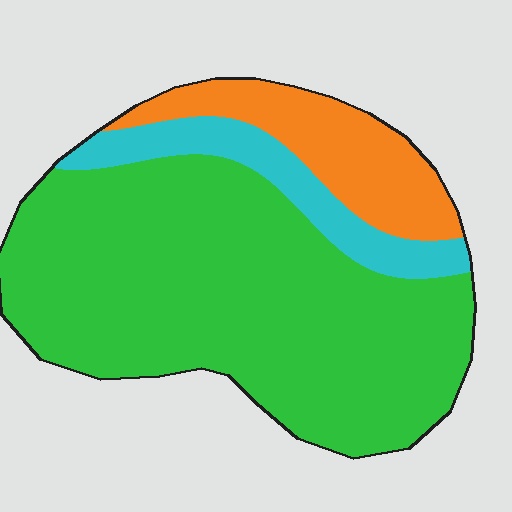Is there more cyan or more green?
Green.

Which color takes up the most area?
Green, at roughly 70%.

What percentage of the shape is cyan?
Cyan takes up less than a sixth of the shape.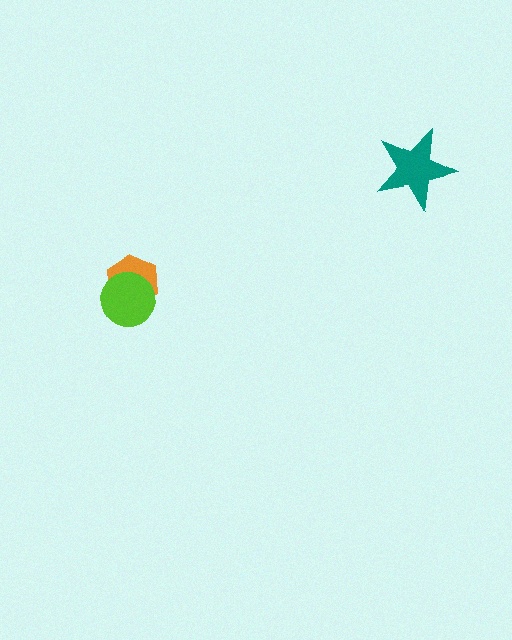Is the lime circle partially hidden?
No, no other shape covers it.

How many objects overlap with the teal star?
0 objects overlap with the teal star.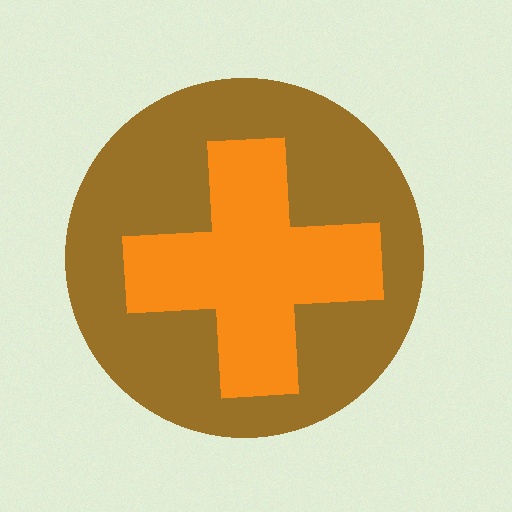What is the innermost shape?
The orange cross.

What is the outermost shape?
The brown circle.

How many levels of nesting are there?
2.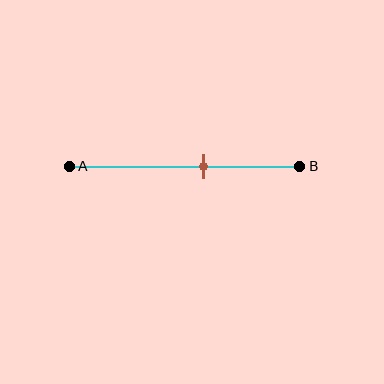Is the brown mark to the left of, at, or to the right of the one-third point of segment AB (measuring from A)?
The brown mark is to the right of the one-third point of segment AB.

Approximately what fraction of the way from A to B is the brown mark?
The brown mark is approximately 60% of the way from A to B.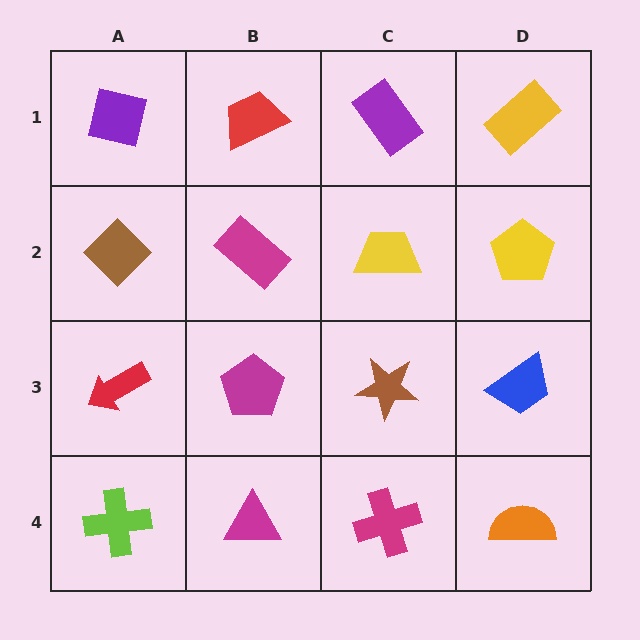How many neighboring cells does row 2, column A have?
3.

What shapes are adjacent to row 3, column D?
A yellow pentagon (row 2, column D), an orange semicircle (row 4, column D), a brown star (row 3, column C).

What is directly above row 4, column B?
A magenta pentagon.